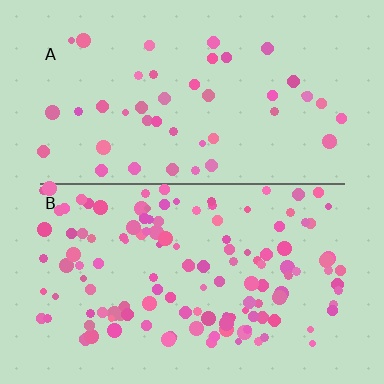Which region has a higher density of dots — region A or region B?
B (the bottom).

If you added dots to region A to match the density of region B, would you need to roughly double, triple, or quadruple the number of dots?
Approximately triple.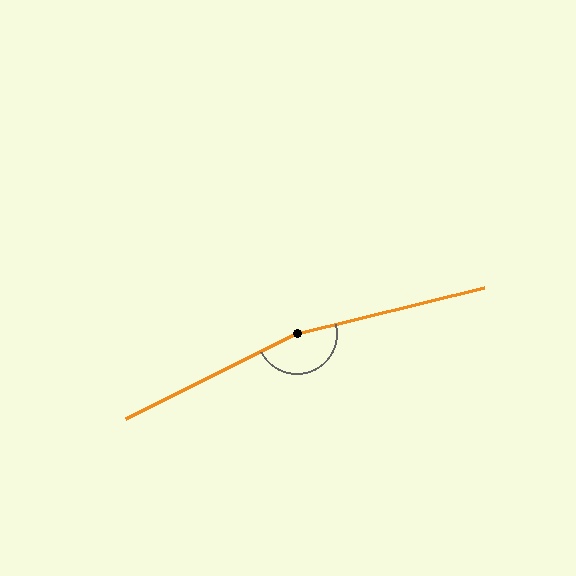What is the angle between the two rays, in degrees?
Approximately 167 degrees.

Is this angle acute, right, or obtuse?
It is obtuse.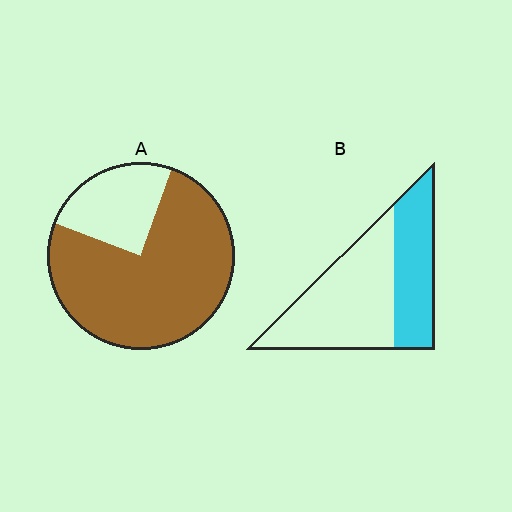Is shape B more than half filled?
No.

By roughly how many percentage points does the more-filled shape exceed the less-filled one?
By roughly 35 percentage points (A over B).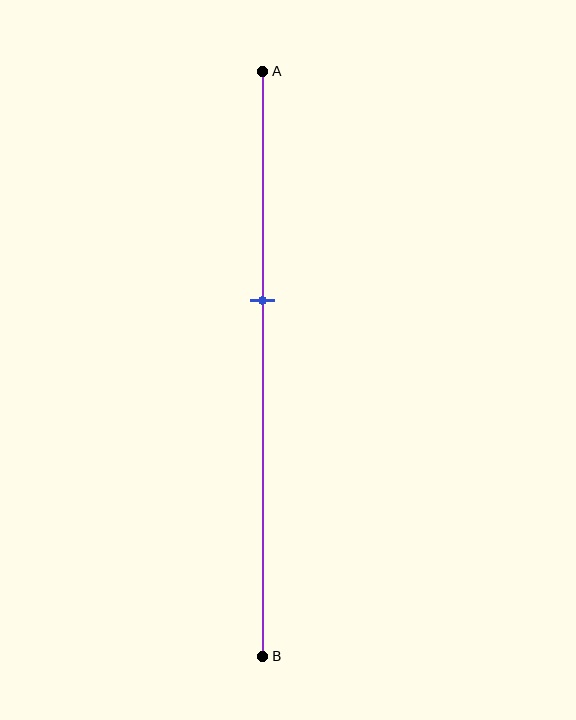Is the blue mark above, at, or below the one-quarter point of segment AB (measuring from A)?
The blue mark is below the one-quarter point of segment AB.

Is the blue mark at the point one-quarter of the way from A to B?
No, the mark is at about 40% from A, not at the 25% one-quarter point.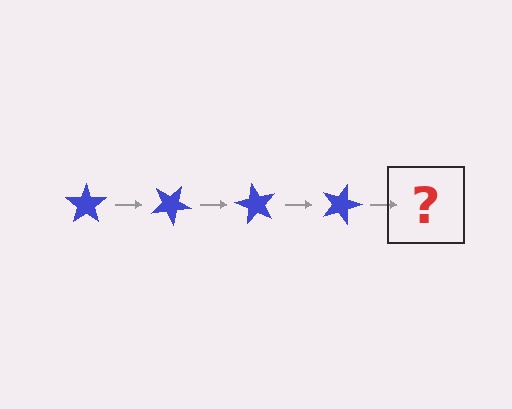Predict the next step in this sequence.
The next step is a blue star rotated 120 degrees.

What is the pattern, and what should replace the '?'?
The pattern is that the star rotates 30 degrees each step. The '?' should be a blue star rotated 120 degrees.